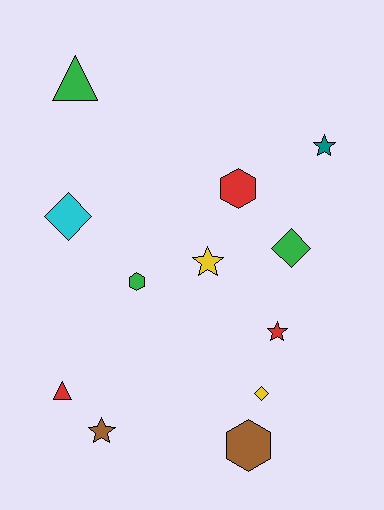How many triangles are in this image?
There are 2 triangles.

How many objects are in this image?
There are 12 objects.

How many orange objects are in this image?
There are no orange objects.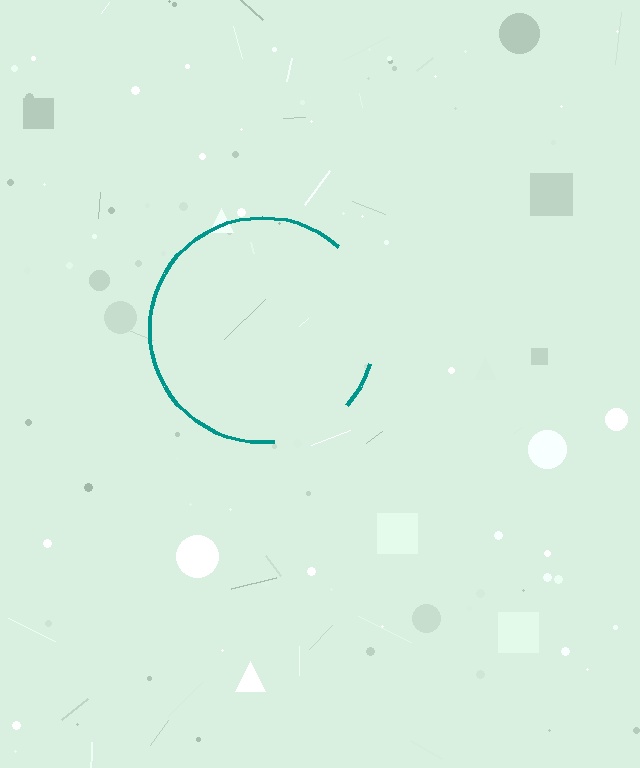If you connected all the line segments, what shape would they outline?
They would outline a circle.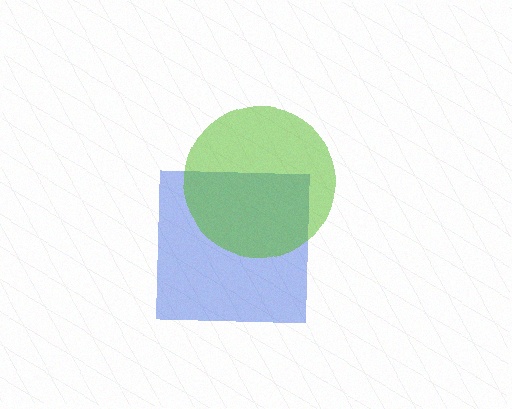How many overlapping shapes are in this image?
There are 2 overlapping shapes in the image.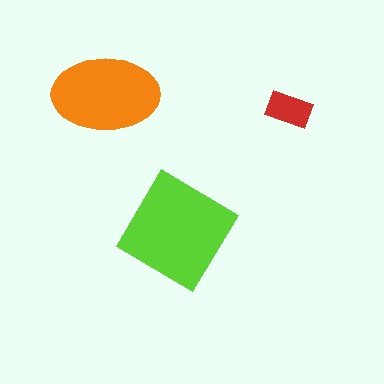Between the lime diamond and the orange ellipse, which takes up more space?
The lime diamond.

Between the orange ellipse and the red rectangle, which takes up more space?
The orange ellipse.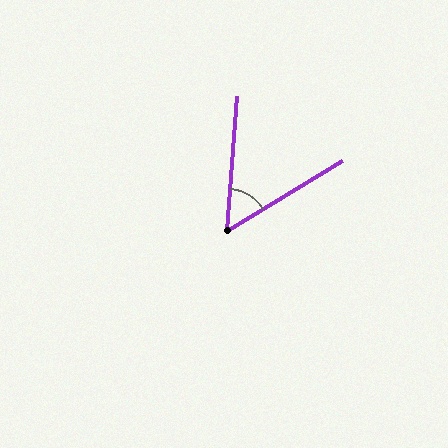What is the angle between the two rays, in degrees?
Approximately 54 degrees.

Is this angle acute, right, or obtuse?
It is acute.